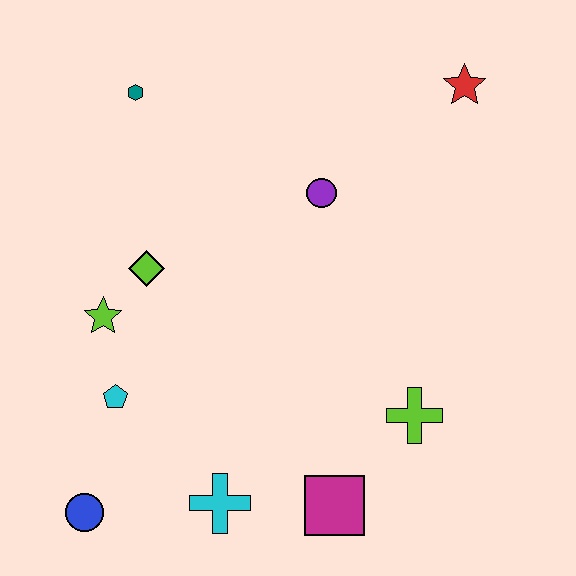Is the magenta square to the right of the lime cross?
No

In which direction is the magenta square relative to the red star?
The magenta square is below the red star.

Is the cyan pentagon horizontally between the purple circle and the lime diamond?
No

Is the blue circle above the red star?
No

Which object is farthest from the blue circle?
The red star is farthest from the blue circle.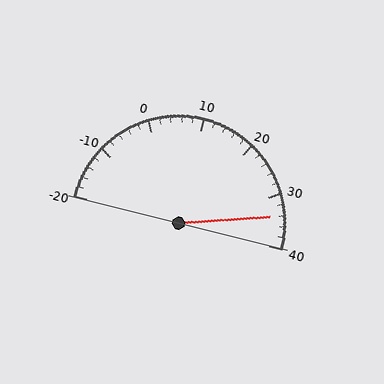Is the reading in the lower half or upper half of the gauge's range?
The reading is in the upper half of the range (-20 to 40).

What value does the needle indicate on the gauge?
The needle indicates approximately 34.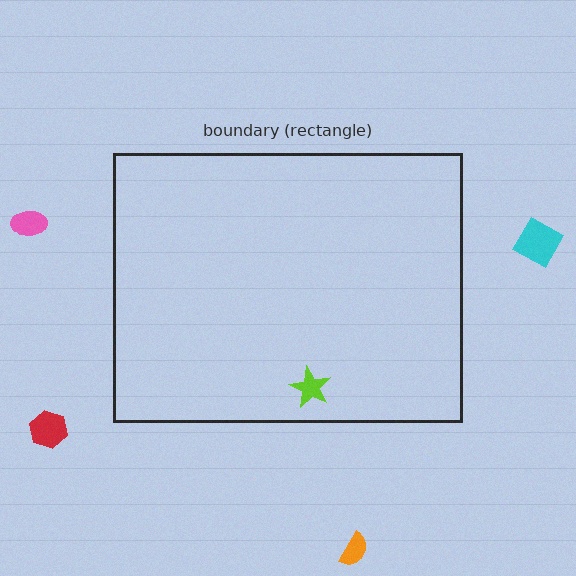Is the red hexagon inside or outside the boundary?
Outside.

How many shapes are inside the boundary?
1 inside, 4 outside.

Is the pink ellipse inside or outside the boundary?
Outside.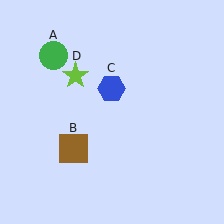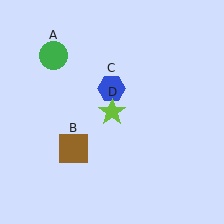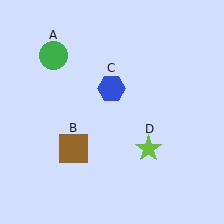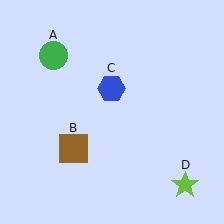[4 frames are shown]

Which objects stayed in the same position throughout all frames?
Green circle (object A) and brown square (object B) and blue hexagon (object C) remained stationary.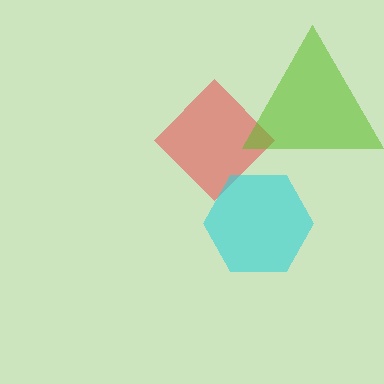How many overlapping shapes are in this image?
There are 3 overlapping shapes in the image.